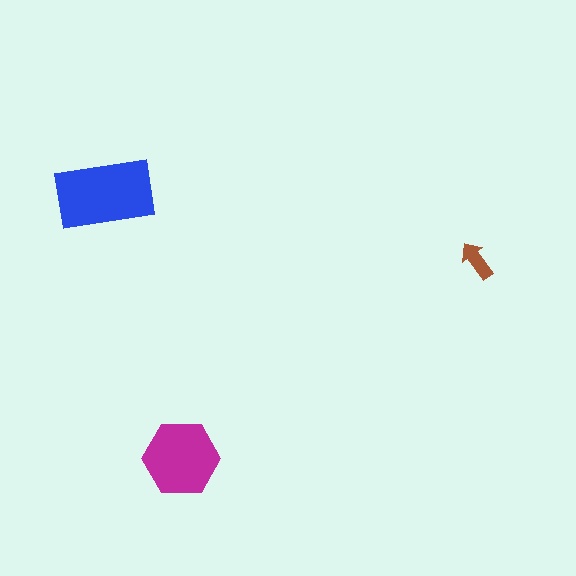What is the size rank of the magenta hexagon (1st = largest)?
2nd.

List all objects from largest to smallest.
The blue rectangle, the magenta hexagon, the brown arrow.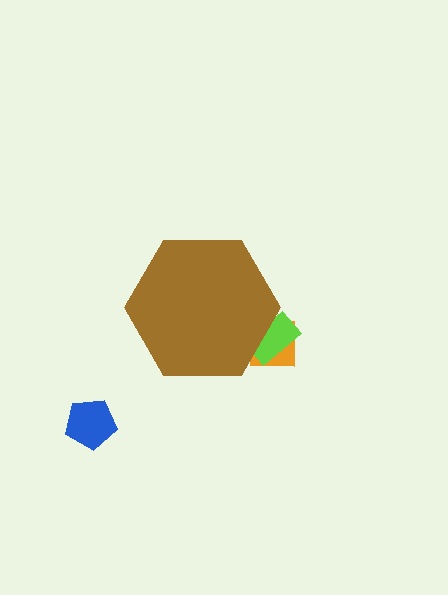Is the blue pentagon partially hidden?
No, the blue pentagon is fully visible.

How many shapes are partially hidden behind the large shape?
2 shapes are partially hidden.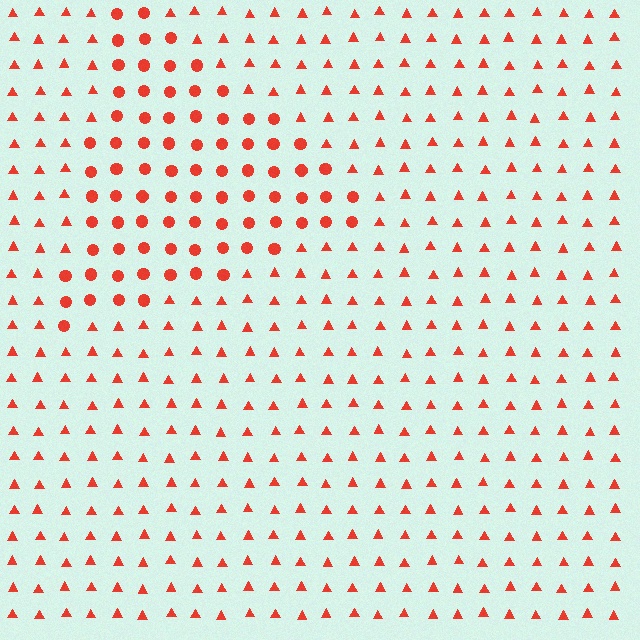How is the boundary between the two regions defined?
The boundary is defined by a change in element shape: circles inside vs. triangles outside. All elements share the same color and spacing.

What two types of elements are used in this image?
The image uses circles inside the triangle region and triangles outside it.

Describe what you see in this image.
The image is filled with small red elements arranged in a uniform grid. A triangle-shaped region contains circles, while the surrounding area contains triangles. The boundary is defined purely by the change in element shape.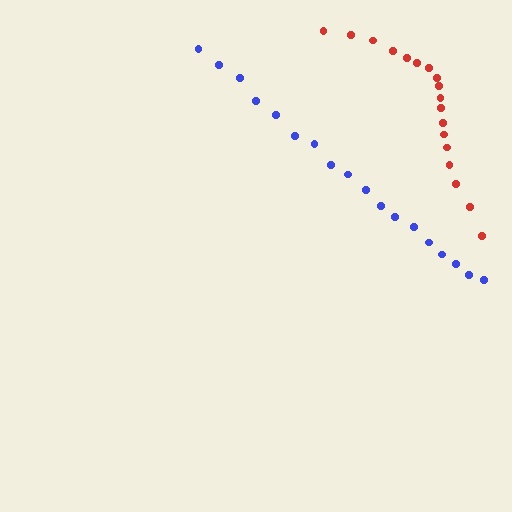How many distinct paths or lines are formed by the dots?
There are 2 distinct paths.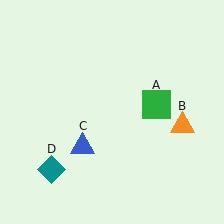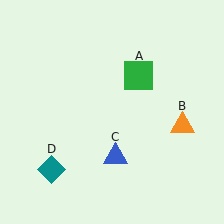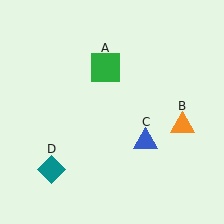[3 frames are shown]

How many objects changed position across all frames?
2 objects changed position: green square (object A), blue triangle (object C).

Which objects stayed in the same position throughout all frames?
Orange triangle (object B) and teal diamond (object D) remained stationary.